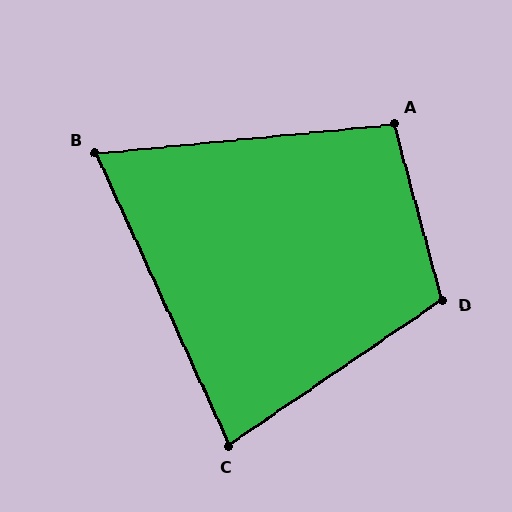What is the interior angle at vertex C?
Approximately 80 degrees (acute).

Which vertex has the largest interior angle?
D, at approximately 109 degrees.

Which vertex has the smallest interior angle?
B, at approximately 71 degrees.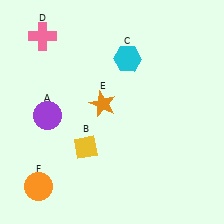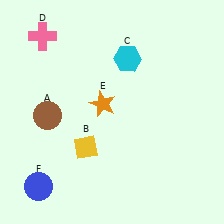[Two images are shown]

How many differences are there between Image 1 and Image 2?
There are 2 differences between the two images.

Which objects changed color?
A changed from purple to brown. F changed from orange to blue.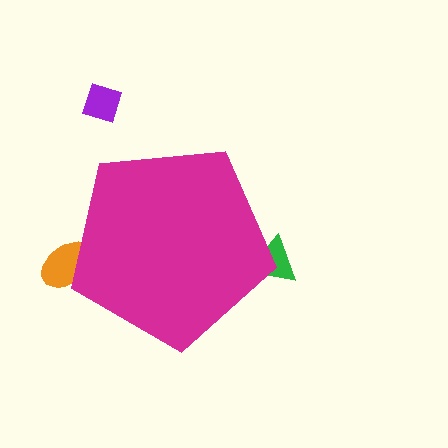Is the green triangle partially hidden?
Yes, the green triangle is partially hidden behind the magenta pentagon.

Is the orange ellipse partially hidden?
Yes, the orange ellipse is partially hidden behind the magenta pentagon.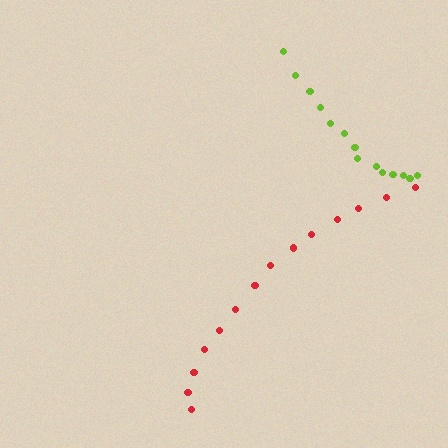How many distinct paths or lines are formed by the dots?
There are 2 distinct paths.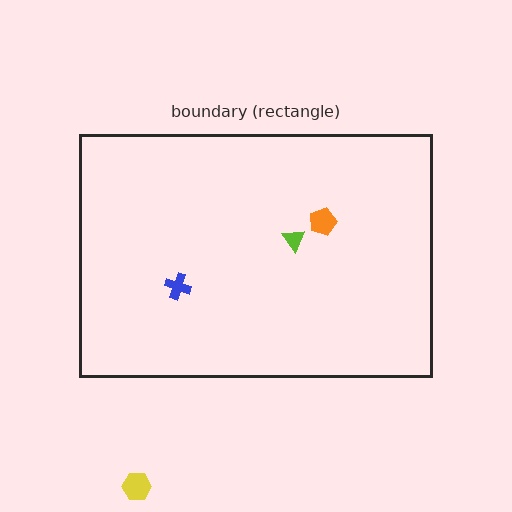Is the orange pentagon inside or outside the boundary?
Inside.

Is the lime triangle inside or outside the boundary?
Inside.